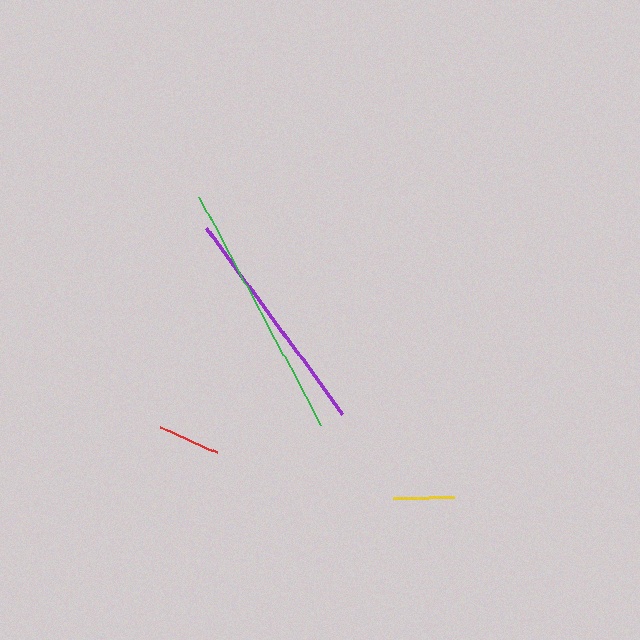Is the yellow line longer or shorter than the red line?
The red line is longer than the yellow line.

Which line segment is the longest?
The green line is the longest at approximately 259 pixels.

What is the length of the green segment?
The green segment is approximately 259 pixels long.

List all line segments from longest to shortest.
From longest to shortest: green, purple, red, yellow.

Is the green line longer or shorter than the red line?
The green line is longer than the red line.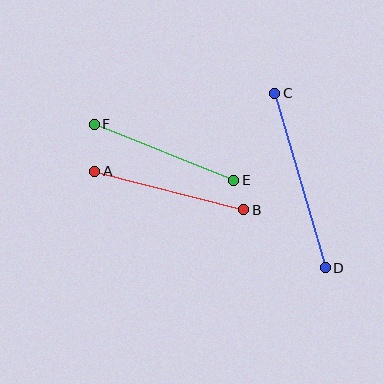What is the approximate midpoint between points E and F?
The midpoint is at approximately (164, 152) pixels.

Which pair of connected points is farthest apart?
Points C and D are farthest apart.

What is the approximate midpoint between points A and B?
The midpoint is at approximately (169, 191) pixels.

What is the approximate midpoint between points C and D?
The midpoint is at approximately (300, 180) pixels.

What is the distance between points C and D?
The distance is approximately 182 pixels.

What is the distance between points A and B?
The distance is approximately 154 pixels.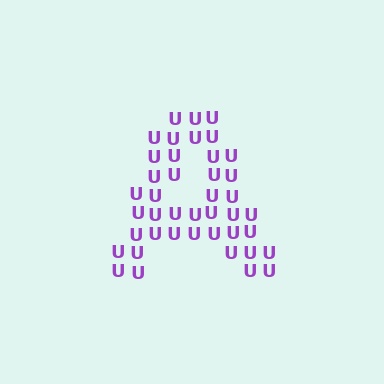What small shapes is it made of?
It is made of small letter U's.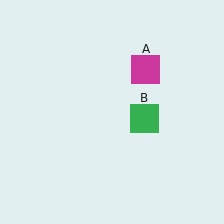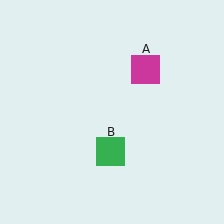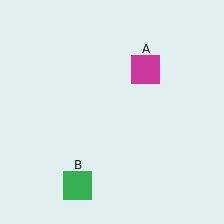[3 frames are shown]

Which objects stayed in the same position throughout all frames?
Magenta square (object A) remained stationary.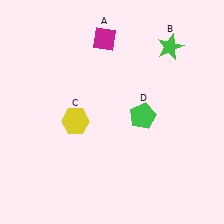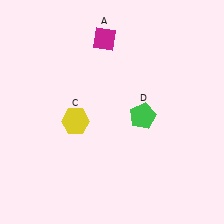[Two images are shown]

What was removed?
The green star (B) was removed in Image 2.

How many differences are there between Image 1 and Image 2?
There is 1 difference between the two images.